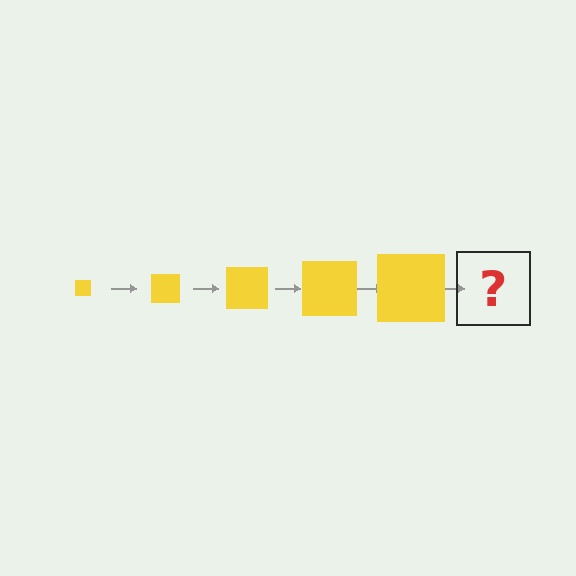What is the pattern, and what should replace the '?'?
The pattern is that the square gets progressively larger each step. The '?' should be a yellow square, larger than the previous one.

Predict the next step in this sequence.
The next step is a yellow square, larger than the previous one.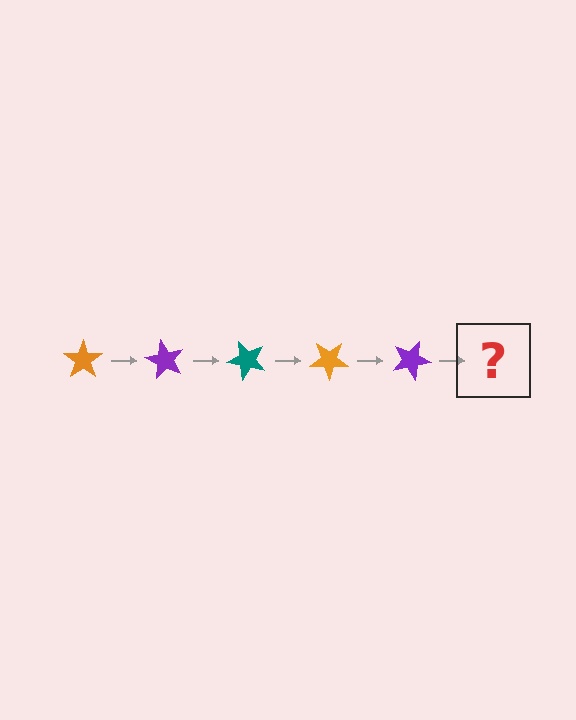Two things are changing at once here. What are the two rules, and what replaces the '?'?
The two rules are that it rotates 60 degrees each step and the color cycles through orange, purple, and teal. The '?' should be a teal star, rotated 300 degrees from the start.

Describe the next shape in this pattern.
It should be a teal star, rotated 300 degrees from the start.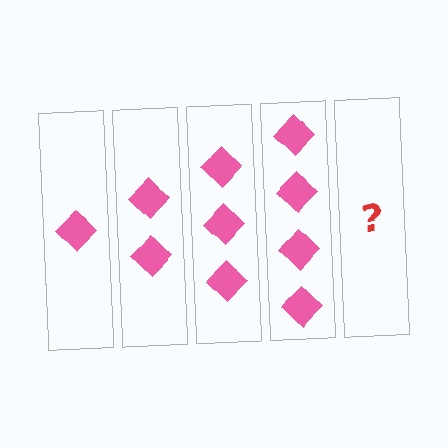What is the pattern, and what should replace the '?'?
The pattern is that each step adds one more diamond. The '?' should be 5 diamonds.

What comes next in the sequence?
The next element should be 5 diamonds.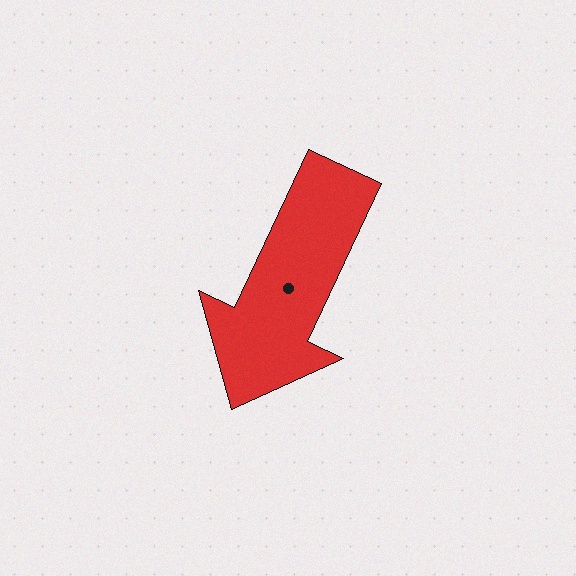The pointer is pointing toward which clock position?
Roughly 7 o'clock.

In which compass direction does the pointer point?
Southwest.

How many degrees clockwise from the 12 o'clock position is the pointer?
Approximately 205 degrees.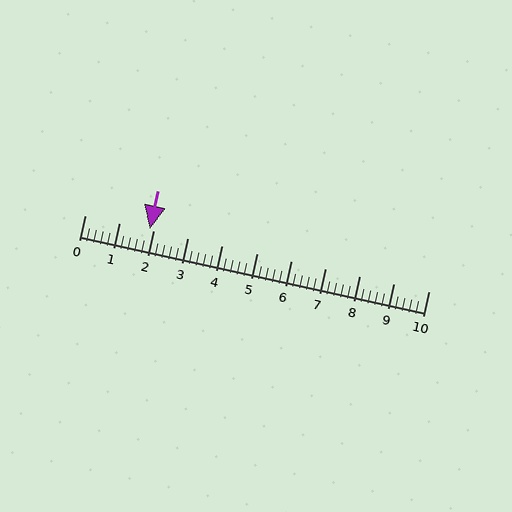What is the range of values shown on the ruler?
The ruler shows values from 0 to 10.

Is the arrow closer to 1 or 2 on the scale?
The arrow is closer to 2.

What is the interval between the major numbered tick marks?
The major tick marks are spaced 1 units apart.